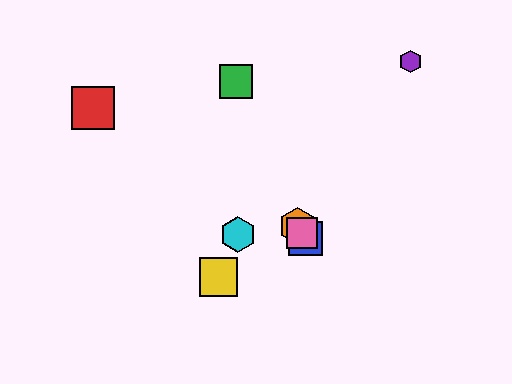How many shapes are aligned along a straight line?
3 shapes (the blue square, the orange hexagon, the pink square) are aligned along a straight line.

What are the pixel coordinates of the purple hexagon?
The purple hexagon is at (410, 62).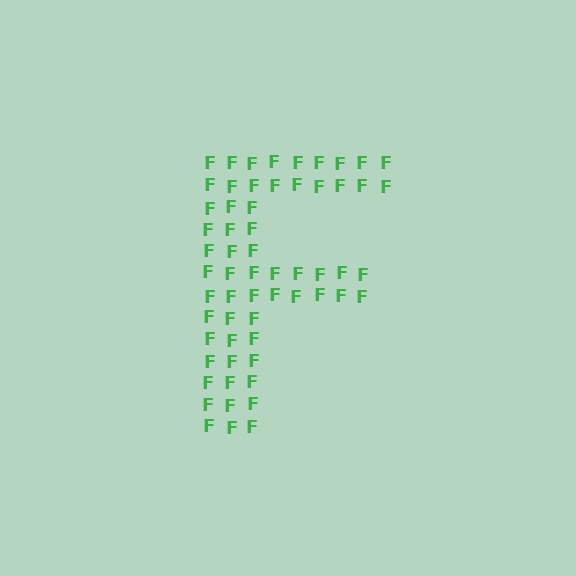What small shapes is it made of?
It is made of small letter F's.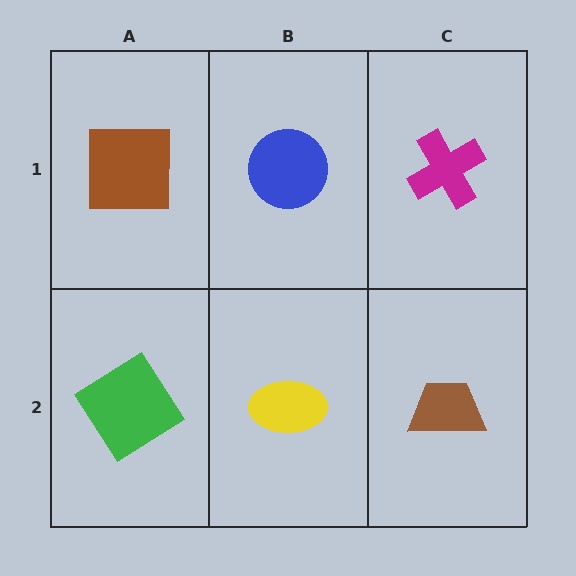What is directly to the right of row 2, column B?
A brown trapezoid.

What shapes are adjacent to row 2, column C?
A magenta cross (row 1, column C), a yellow ellipse (row 2, column B).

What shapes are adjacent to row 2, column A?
A brown square (row 1, column A), a yellow ellipse (row 2, column B).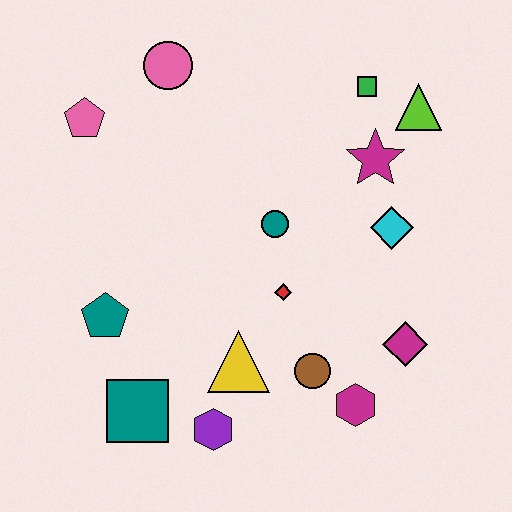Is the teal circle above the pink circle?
No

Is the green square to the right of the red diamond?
Yes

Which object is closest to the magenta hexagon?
The brown circle is closest to the magenta hexagon.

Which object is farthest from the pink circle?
The magenta hexagon is farthest from the pink circle.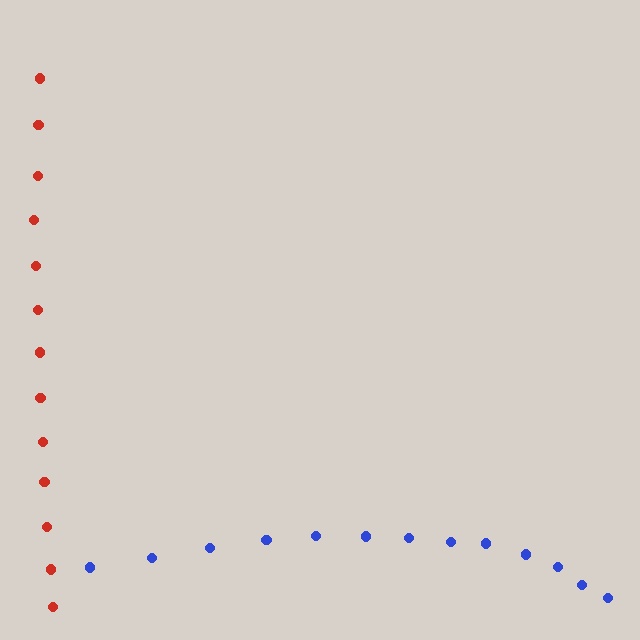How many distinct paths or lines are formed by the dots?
There are 2 distinct paths.